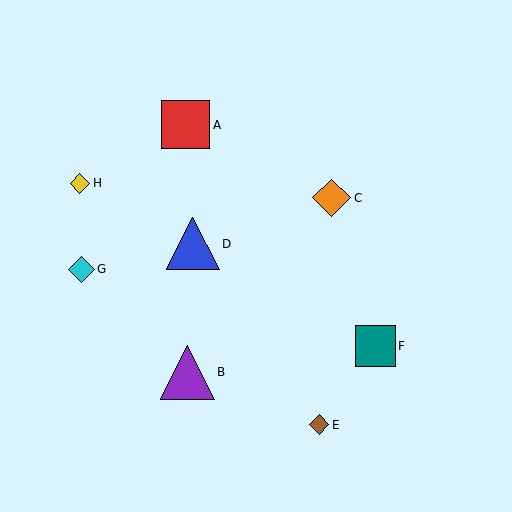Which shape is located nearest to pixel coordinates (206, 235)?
The blue triangle (labeled D) at (193, 244) is nearest to that location.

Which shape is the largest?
The purple triangle (labeled B) is the largest.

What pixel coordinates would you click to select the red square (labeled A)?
Click at (186, 125) to select the red square A.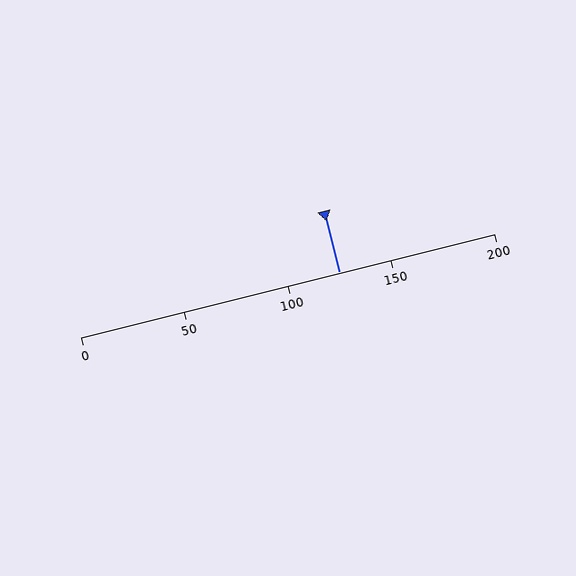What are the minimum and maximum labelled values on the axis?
The axis runs from 0 to 200.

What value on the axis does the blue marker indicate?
The marker indicates approximately 125.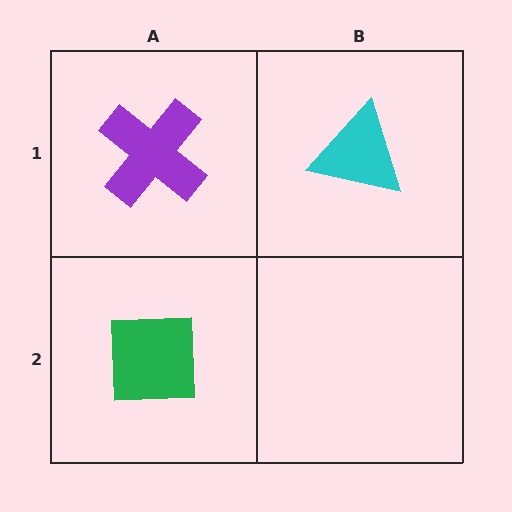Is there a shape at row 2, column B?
No, that cell is empty.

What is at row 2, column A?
A green square.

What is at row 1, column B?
A cyan triangle.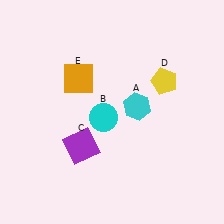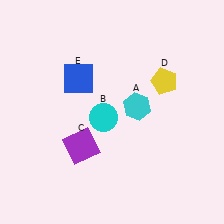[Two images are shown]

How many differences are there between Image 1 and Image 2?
There is 1 difference between the two images.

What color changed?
The square (E) changed from orange in Image 1 to blue in Image 2.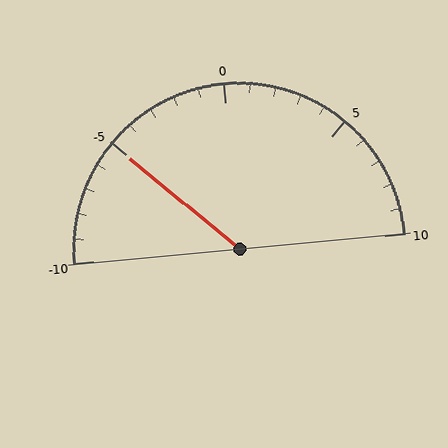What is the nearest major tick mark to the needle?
The nearest major tick mark is -5.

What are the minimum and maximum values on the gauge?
The gauge ranges from -10 to 10.